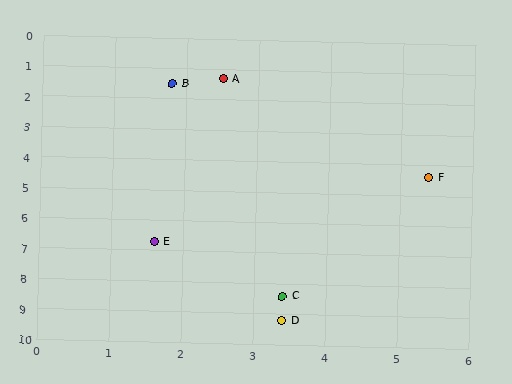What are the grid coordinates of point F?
Point F is at approximately (5.4, 4.4).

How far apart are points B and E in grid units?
Points B and E are about 5.2 grid units apart.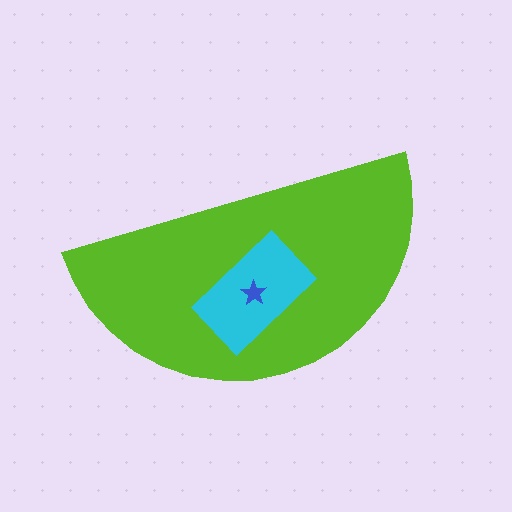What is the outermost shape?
The lime semicircle.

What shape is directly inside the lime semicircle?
The cyan rectangle.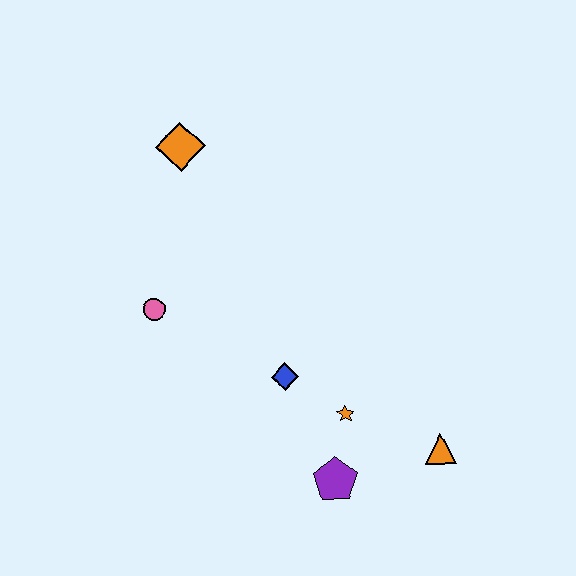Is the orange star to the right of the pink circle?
Yes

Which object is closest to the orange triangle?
The orange star is closest to the orange triangle.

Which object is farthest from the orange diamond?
The orange triangle is farthest from the orange diamond.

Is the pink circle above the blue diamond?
Yes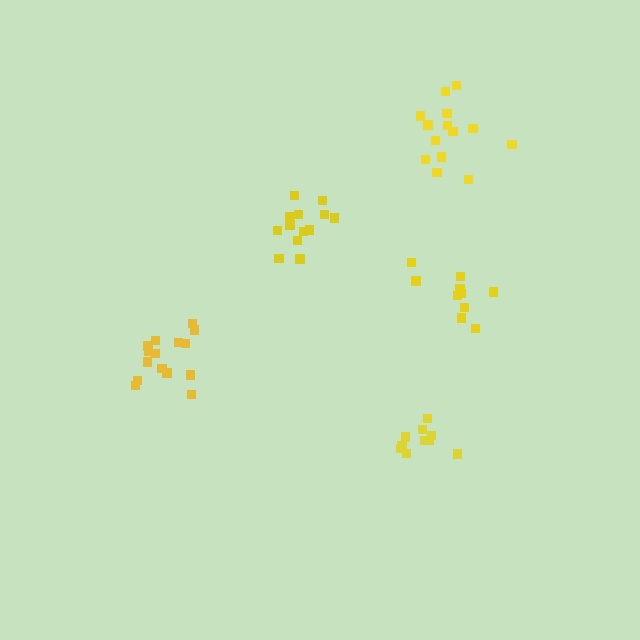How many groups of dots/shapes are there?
There are 5 groups.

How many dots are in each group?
Group 1: 13 dots, Group 2: 10 dots, Group 3: 10 dots, Group 4: 14 dots, Group 5: 15 dots (62 total).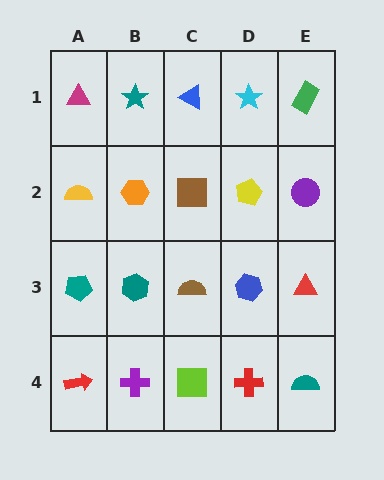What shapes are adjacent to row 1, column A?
A yellow semicircle (row 2, column A), a teal star (row 1, column B).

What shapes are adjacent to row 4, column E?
A red triangle (row 3, column E), a red cross (row 4, column D).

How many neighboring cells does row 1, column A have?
2.